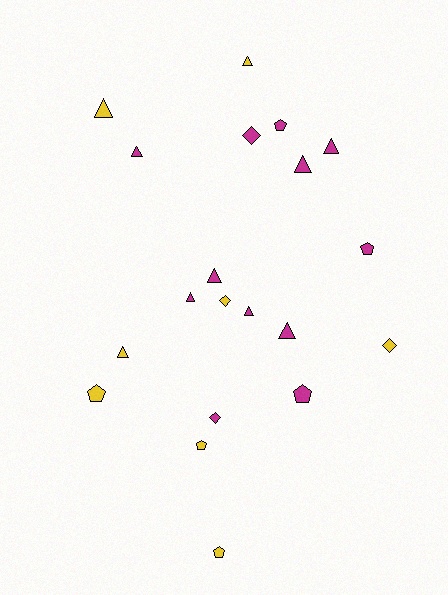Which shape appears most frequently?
Triangle, with 10 objects.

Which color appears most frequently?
Magenta, with 12 objects.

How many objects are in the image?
There are 20 objects.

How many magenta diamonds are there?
There are 2 magenta diamonds.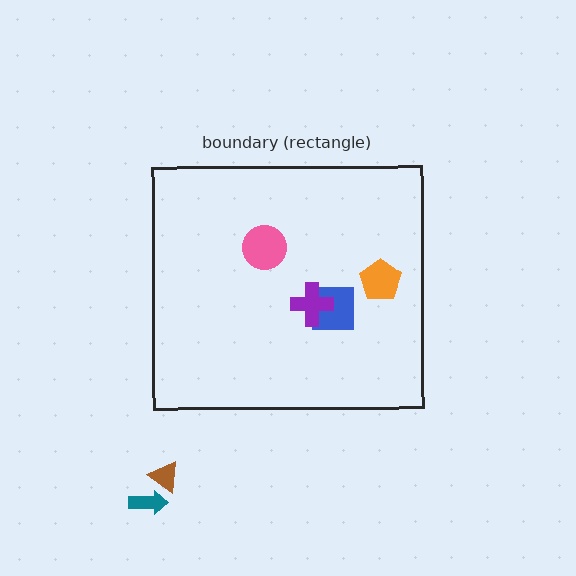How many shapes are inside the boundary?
4 inside, 2 outside.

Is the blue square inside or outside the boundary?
Inside.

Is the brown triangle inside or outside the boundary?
Outside.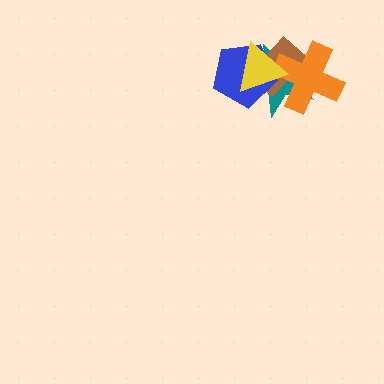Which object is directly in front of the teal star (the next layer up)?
The brown rectangle is directly in front of the teal star.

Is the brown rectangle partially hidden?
Yes, it is partially covered by another shape.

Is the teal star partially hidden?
Yes, it is partially covered by another shape.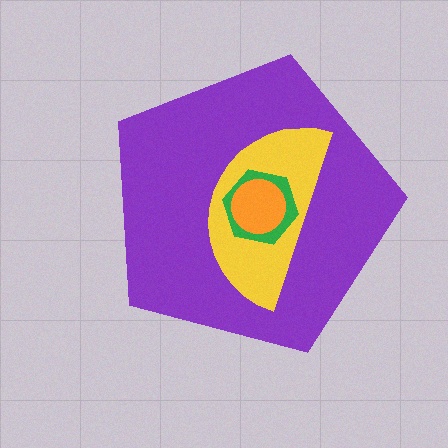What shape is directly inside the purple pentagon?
The yellow semicircle.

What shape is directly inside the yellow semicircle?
The green hexagon.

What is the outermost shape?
The purple pentagon.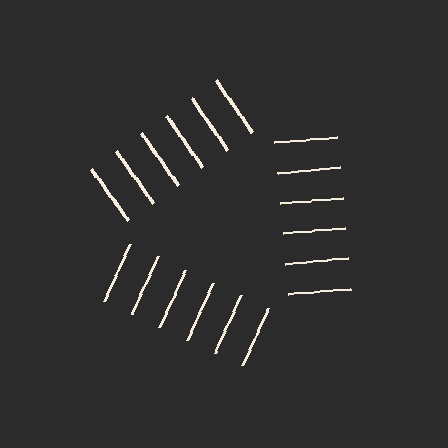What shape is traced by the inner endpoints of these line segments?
An illusory triangle — the line segments terminate on its edges but no continuous stroke is drawn.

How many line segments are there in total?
18 — 6 along each of the 3 edges.